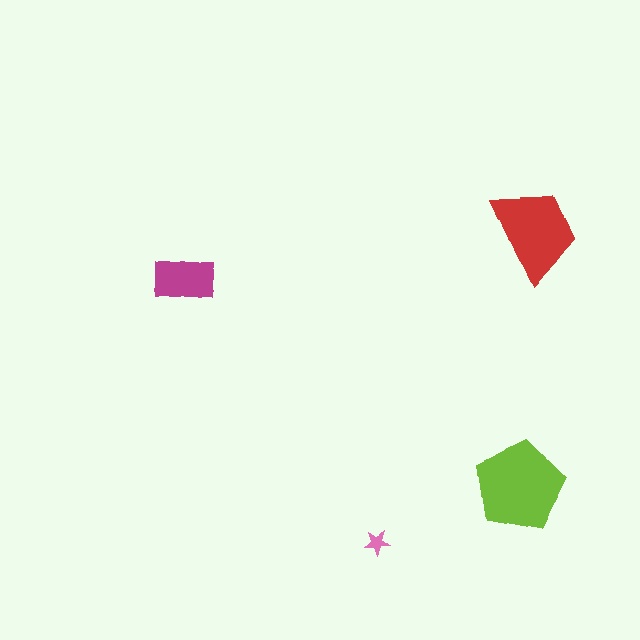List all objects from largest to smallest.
The lime pentagon, the red trapezoid, the magenta rectangle, the pink star.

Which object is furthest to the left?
The magenta rectangle is leftmost.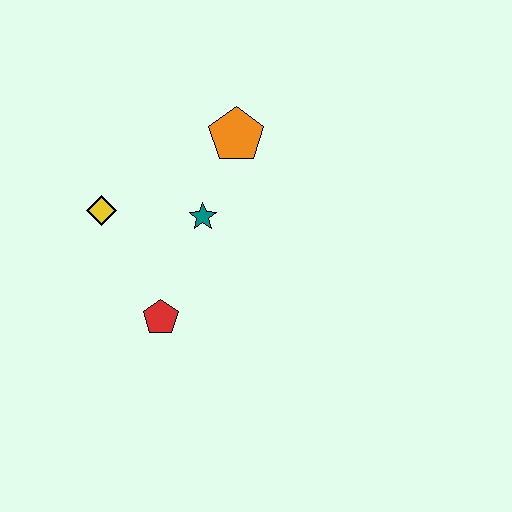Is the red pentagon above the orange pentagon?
No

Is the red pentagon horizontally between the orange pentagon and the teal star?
No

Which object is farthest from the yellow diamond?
The orange pentagon is farthest from the yellow diamond.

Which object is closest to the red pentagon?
The teal star is closest to the red pentagon.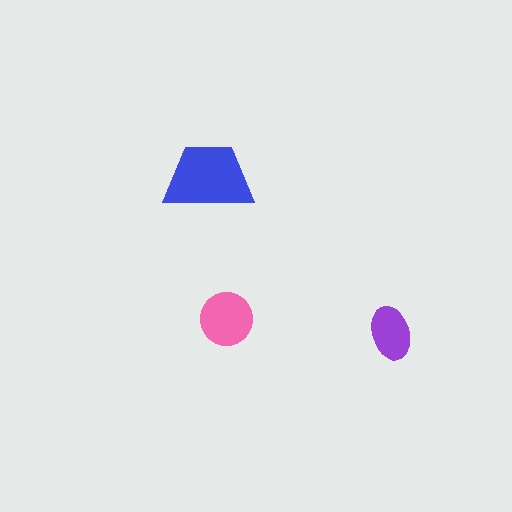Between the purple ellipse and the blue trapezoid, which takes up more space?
The blue trapezoid.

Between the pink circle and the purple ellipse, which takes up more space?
The pink circle.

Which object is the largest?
The blue trapezoid.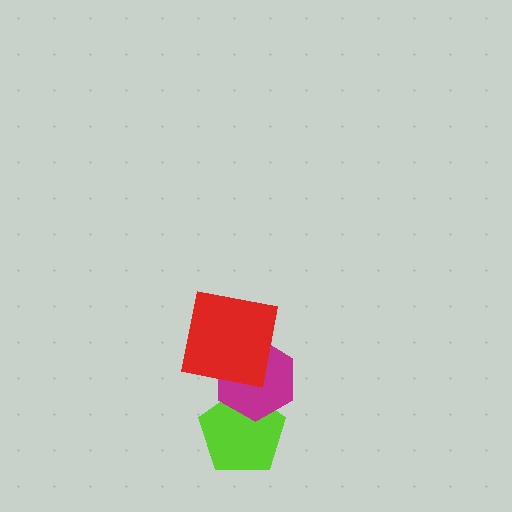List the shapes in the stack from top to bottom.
From top to bottom: the red square, the magenta hexagon, the lime pentagon.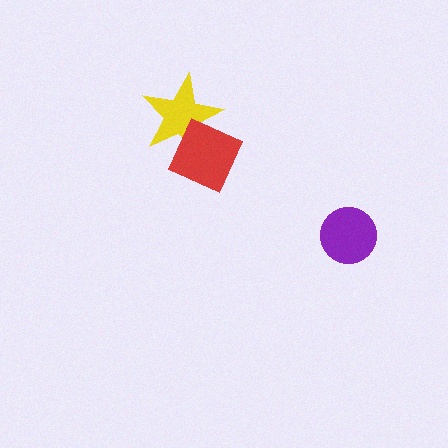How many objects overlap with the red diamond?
1 object overlaps with the red diamond.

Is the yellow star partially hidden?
Yes, it is partially covered by another shape.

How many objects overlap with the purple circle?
0 objects overlap with the purple circle.